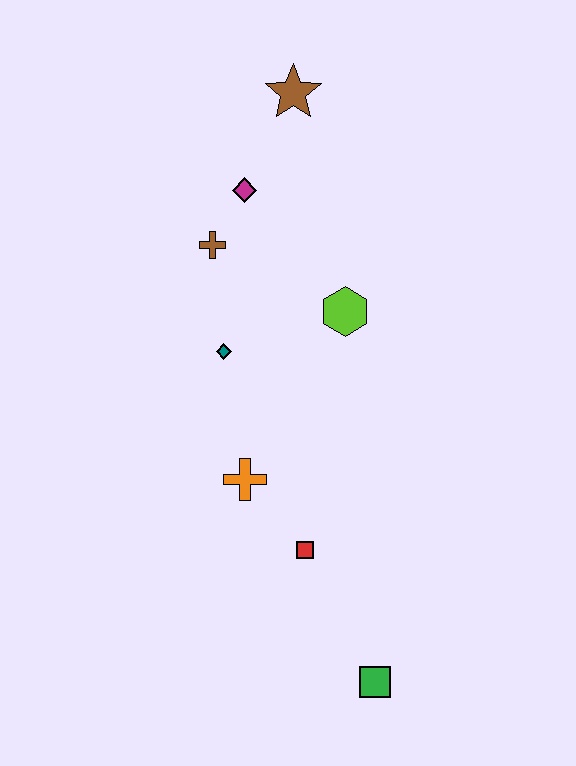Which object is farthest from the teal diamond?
The green square is farthest from the teal diamond.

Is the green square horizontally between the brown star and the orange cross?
No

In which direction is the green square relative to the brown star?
The green square is below the brown star.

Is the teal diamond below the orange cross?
No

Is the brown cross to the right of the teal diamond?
No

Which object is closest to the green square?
The red square is closest to the green square.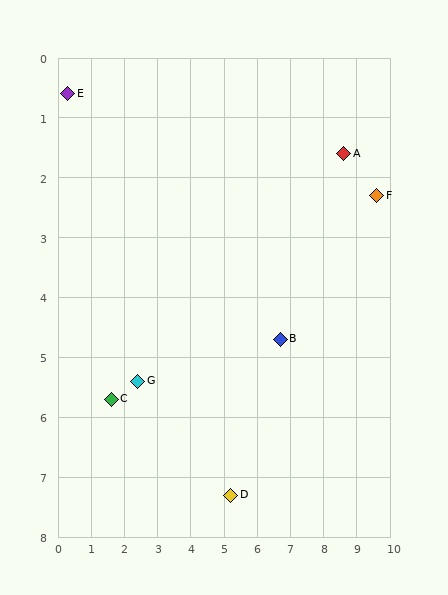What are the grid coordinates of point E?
Point E is at approximately (0.3, 0.6).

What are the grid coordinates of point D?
Point D is at approximately (5.2, 7.3).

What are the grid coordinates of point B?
Point B is at approximately (6.7, 4.7).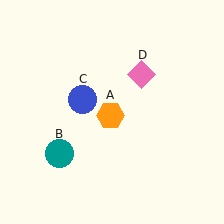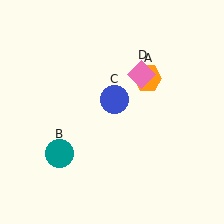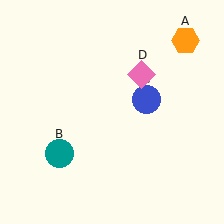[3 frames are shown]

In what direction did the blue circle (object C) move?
The blue circle (object C) moved right.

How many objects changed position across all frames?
2 objects changed position: orange hexagon (object A), blue circle (object C).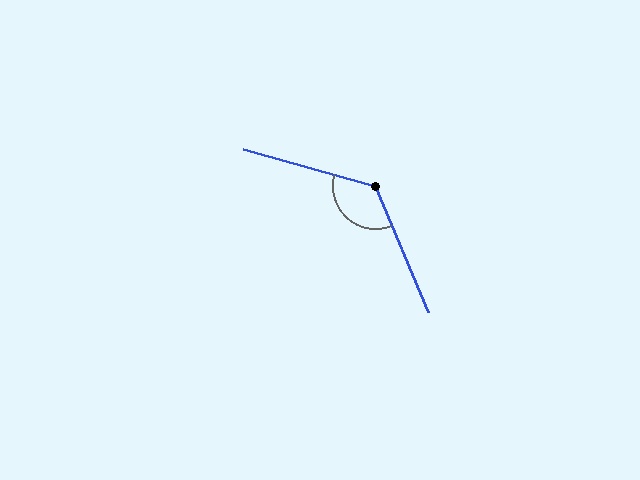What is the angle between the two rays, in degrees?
Approximately 128 degrees.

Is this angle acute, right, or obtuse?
It is obtuse.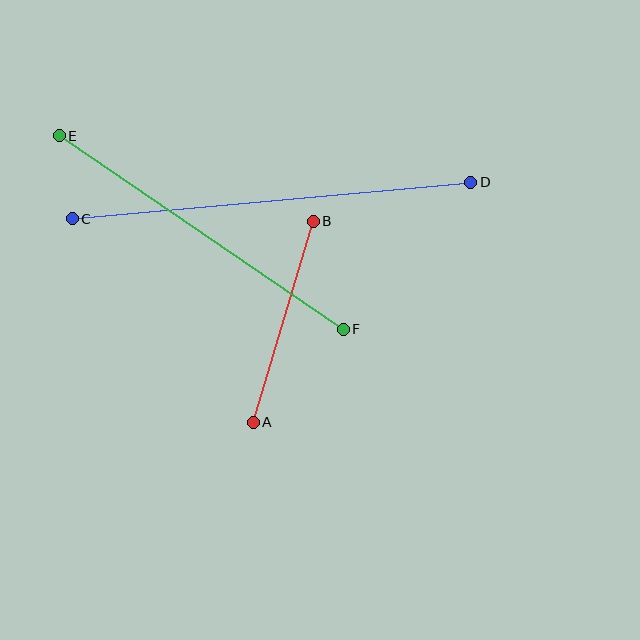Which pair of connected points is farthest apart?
Points C and D are farthest apart.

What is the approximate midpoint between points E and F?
The midpoint is at approximately (201, 233) pixels.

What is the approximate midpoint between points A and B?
The midpoint is at approximately (283, 322) pixels.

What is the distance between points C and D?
The distance is approximately 400 pixels.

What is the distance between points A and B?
The distance is approximately 209 pixels.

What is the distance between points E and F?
The distance is approximately 344 pixels.